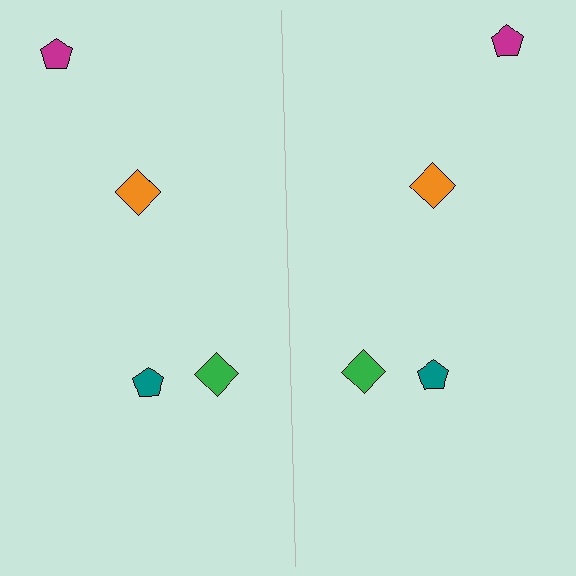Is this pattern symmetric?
Yes, this pattern has bilateral (reflection) symmetry.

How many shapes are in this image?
There are 8 shapes in this image.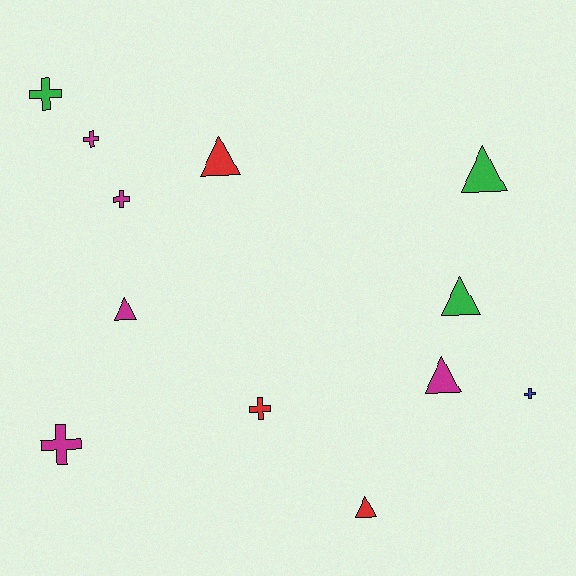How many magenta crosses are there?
There are 3 magenta crosses.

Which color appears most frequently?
Magenta, with 5 objects.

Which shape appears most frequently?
Triangle, with 6 objects.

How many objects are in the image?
There are 12 objects.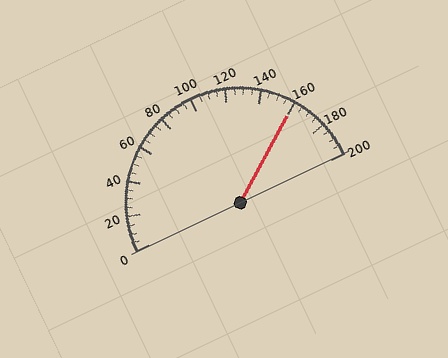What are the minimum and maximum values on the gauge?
The gauge ranges from 0 to 200.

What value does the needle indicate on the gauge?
The needle indicates approximately 160.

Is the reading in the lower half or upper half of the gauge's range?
The reading is in the upper half of the range (0 to 200).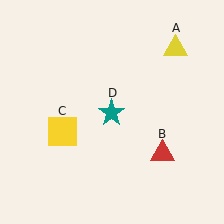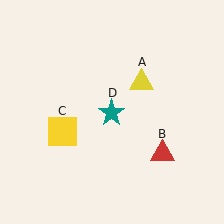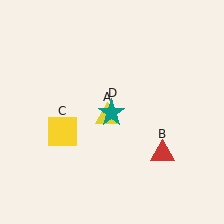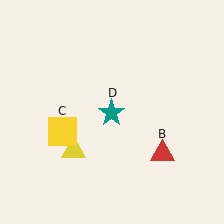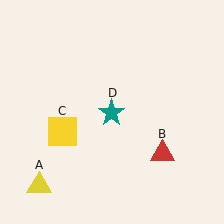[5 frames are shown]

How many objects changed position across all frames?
1 object changed position: yellow triangle (object A).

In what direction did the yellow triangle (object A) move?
The yellow triangle (object A) moved down and to the left.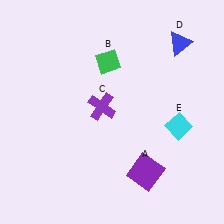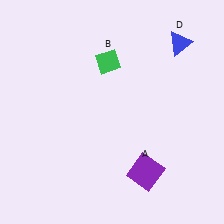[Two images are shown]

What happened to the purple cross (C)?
The purple cross (C) was removed in Image 2. It was in the top-left area of Image 1.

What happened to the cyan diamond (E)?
The cyan diamond (E) was removed in Image 2. It was in the bottom-right area of Image 1.